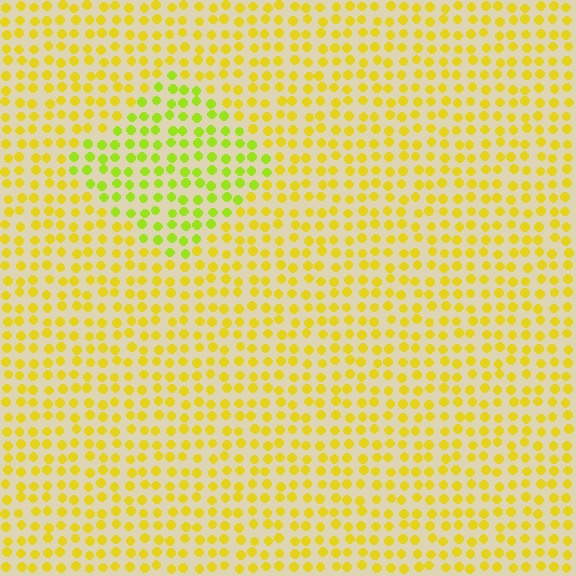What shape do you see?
I see a diamond.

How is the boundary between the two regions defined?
The boundary is defined purely by a slight shift in hue (about 28 degrees). Spacing, size, and orientation are identical on both sides.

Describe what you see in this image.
The image is filled with small yellow elements in a uniform arrangement. A diamond-shaped region is visible where the elements are tinted to a slightly different hue, forming a subtle color boundary.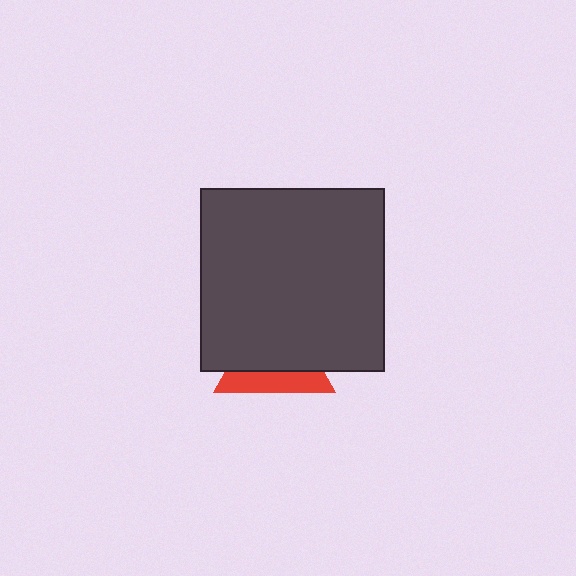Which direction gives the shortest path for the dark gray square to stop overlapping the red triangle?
Moving up gives the shortest separation.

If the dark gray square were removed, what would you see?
You would see the complete red triangle.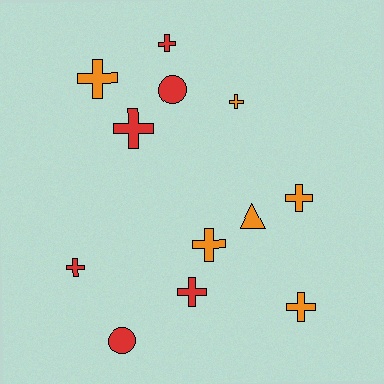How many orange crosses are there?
There are 5 orange crosses.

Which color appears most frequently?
Orange, with 6 objects.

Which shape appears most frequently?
Cross, with 9 objects.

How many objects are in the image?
There are 12 objects.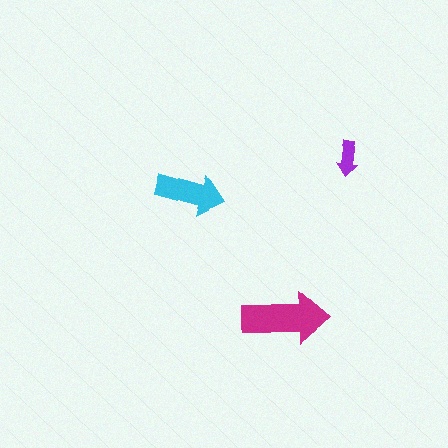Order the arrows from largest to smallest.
the magenta one, the cyan one, the purple one.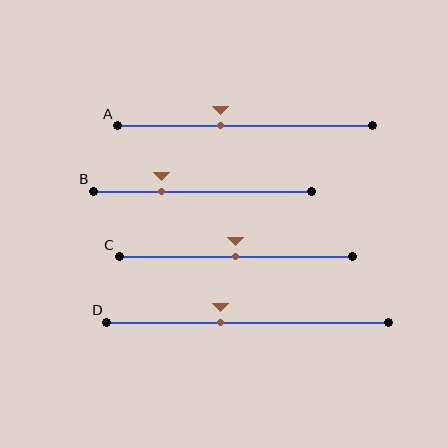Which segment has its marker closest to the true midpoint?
Segment C has its marker closest to the true midpoint.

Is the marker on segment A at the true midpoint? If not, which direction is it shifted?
No, the marker on segment A is shifted to the left by about 10% of the segment length.